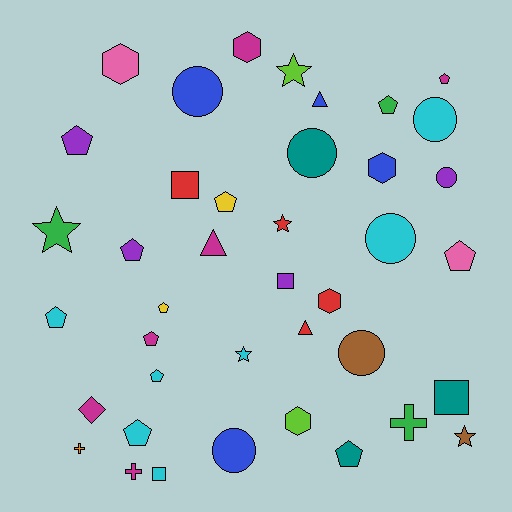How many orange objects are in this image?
There is 1 orange object.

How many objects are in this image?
There are 40 objects.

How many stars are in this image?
There are 5 stars.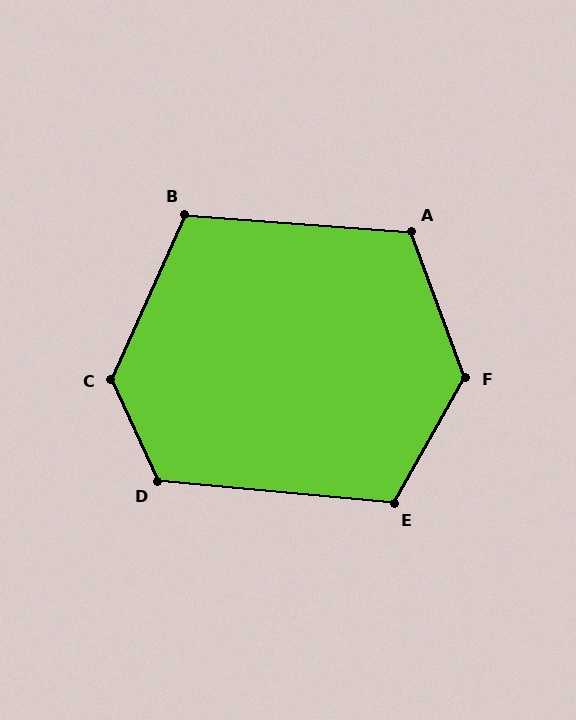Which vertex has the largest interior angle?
C, at approximately 131 degrees.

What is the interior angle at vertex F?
Approximately 130 degrees (obtuse).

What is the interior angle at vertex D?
Approximately 120 degrees (obtuse).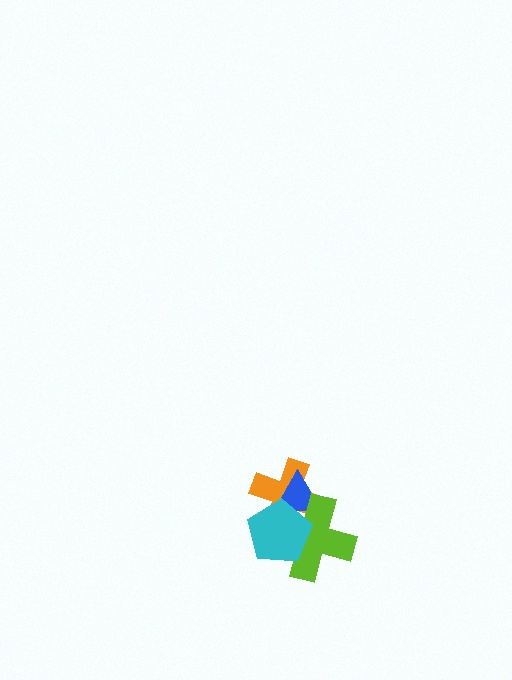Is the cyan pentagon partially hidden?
No, no other shape covers it.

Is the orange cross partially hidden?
Yes, it is partially covered by another shape.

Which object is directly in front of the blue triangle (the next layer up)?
The lime cross is directly in front of the blue triangle.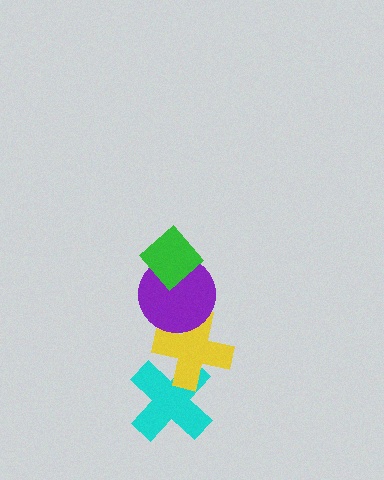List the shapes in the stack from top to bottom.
From top to bottom: the green diamond, the purple circle, the yellow cross, the cyan cross.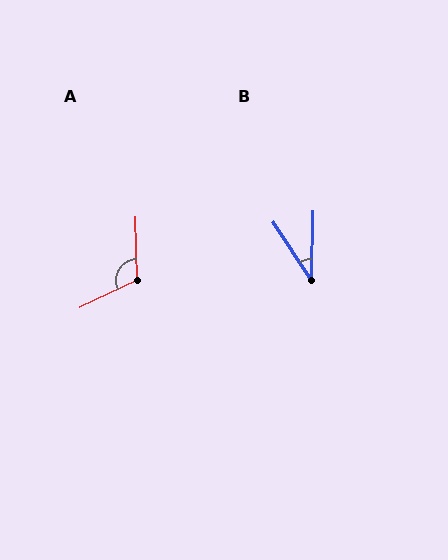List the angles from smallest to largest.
B (34°), A (115°).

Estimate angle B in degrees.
Approximately 34 degrees.